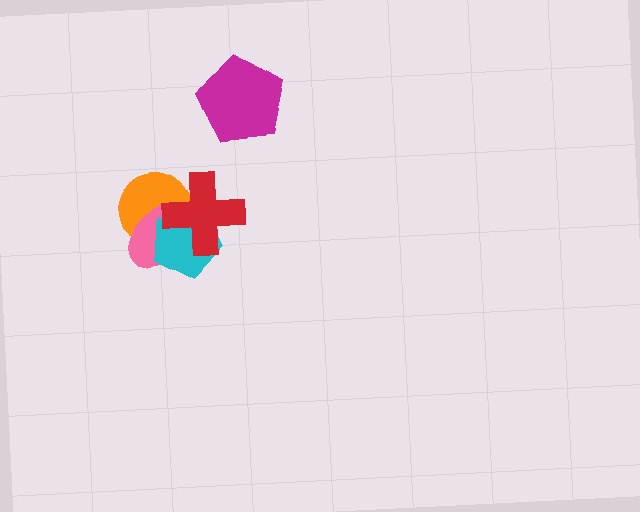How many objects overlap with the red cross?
3 objects overlap with the red cross.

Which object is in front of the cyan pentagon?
The red cross is in front of the cyan pentagon.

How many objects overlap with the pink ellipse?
3 objects overlap with the pink ellipse.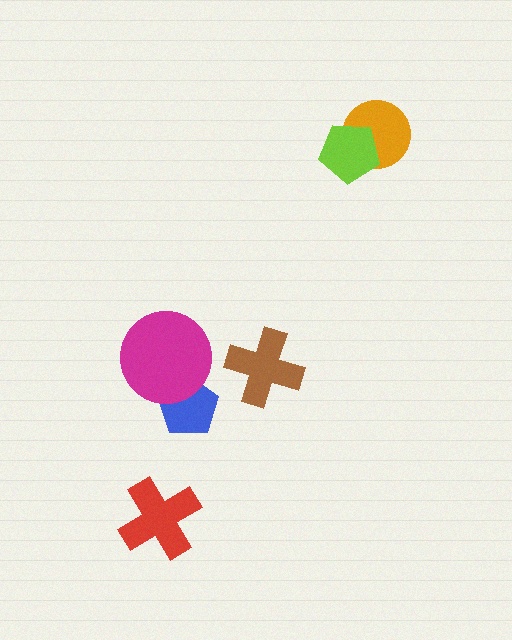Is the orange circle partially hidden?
Yes, it is partially covered by another shape.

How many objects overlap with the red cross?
0 objects overlap with the red cross.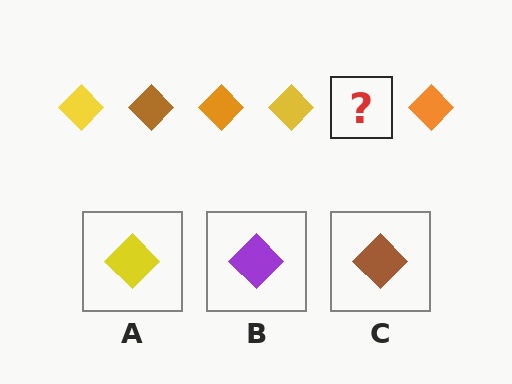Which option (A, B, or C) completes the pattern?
C.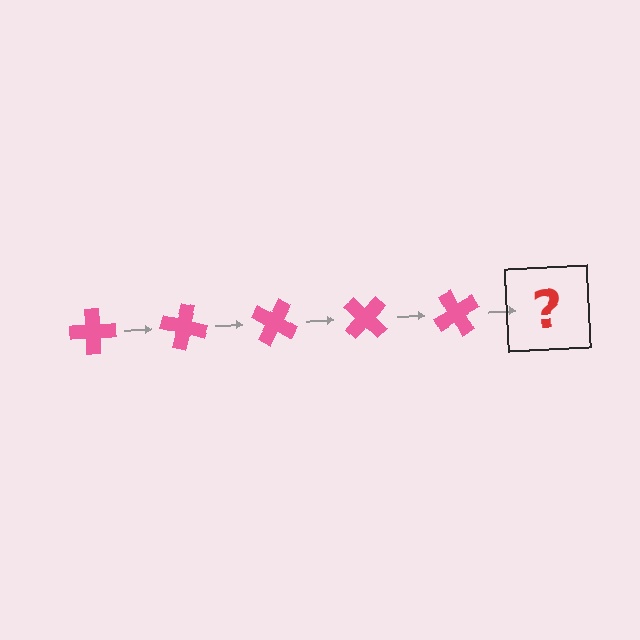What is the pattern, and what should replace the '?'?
The pattern is that the cross rotates 15 degrees each step. The '?' should be a pink cross rotated 75 degrees.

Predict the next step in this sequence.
The next step is a pink cross rotated 75 degrees.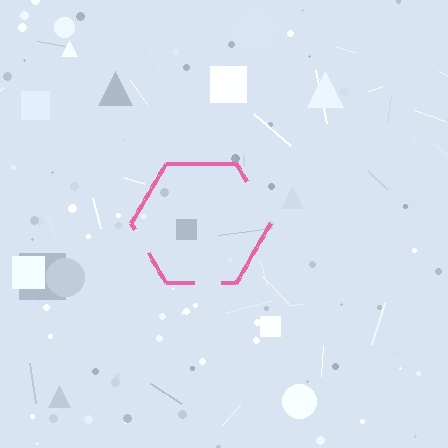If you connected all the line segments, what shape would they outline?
They would outline a hexagon.